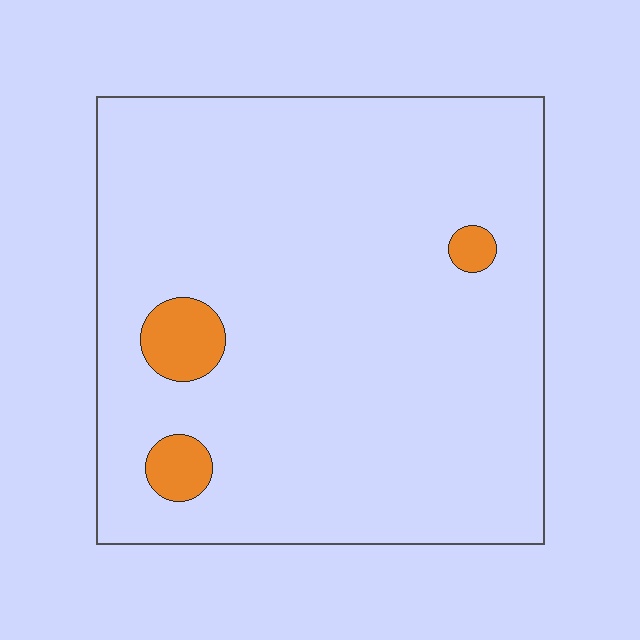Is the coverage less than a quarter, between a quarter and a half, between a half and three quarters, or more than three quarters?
Less than a quarter.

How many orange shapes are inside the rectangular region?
3.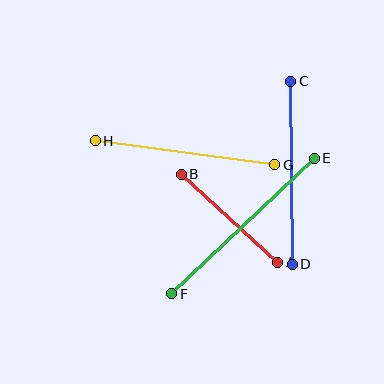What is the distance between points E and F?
The distance is approximately 197 pixels.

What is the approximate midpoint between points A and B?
The midpoint is at approximately (229, 218) pixels.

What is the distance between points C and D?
The distance is approximately 183 pixels.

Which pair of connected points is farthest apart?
Points E and F are farthest apart.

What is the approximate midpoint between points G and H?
The midpoint is at approximately (185, 153) pixels.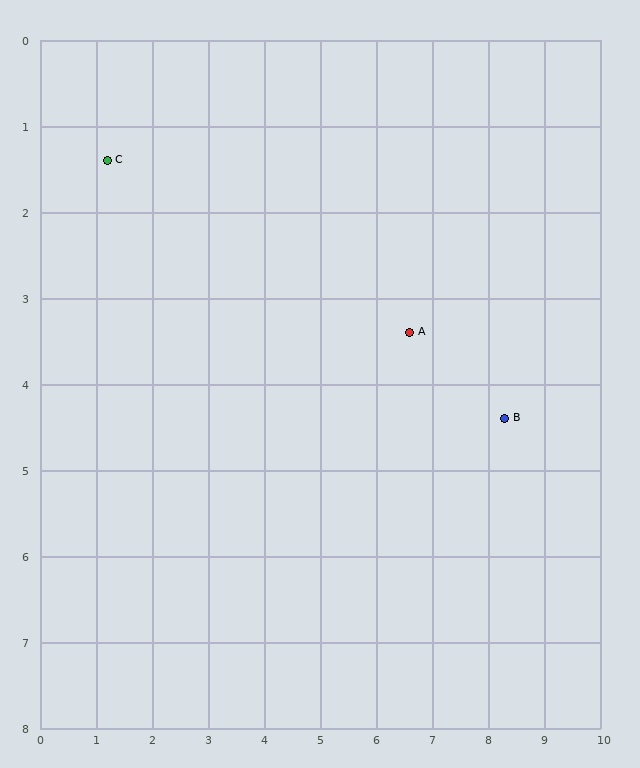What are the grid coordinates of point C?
Point C is at approximately (1.2, 1.4).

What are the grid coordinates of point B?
Point B is at approximately (8.3, 4.4).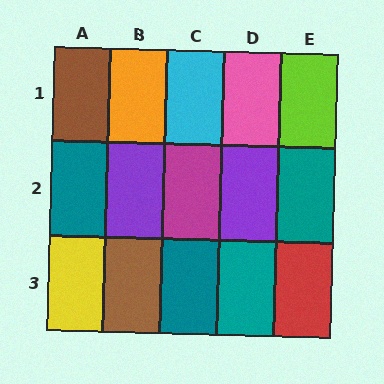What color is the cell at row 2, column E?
Teal.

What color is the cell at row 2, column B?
Purple.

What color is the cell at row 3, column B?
Brown.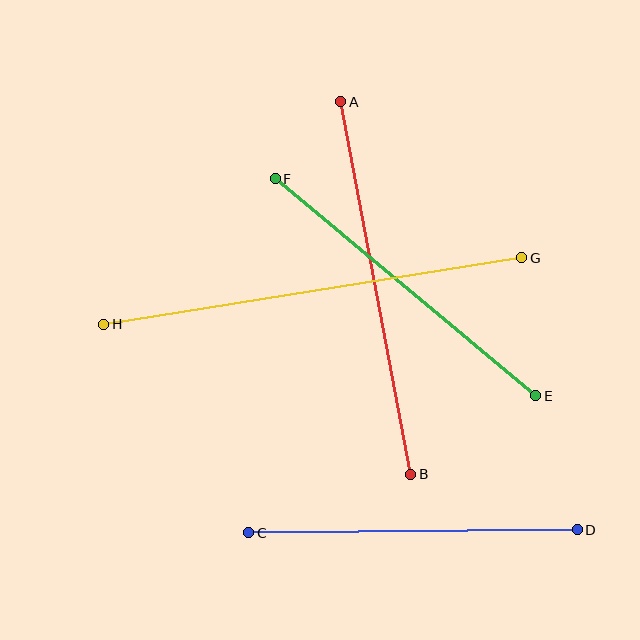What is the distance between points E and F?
The distance is approximately 339 pixels.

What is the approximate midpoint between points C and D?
The midpoint is at approximately (413, 531) pixels.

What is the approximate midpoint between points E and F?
The midpoint is at approximately (405, 287) pixels.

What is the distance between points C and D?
The distance is approximately 328 pixels.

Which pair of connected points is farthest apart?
Points G and H are farthest apart.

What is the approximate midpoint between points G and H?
The midpoint is at approximately (313, 291) pixels.